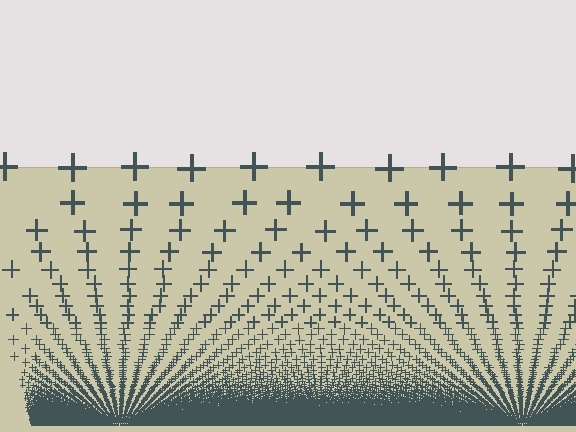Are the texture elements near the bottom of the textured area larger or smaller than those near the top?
Smaller. The gradient is inverted — elements near the bottom are smaller and denser.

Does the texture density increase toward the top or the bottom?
Density increases toward the bottom.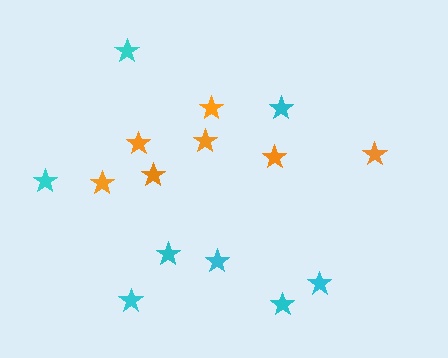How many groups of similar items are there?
There are 2 groups: one group of orange stars (7) and one group of cyan stars (8).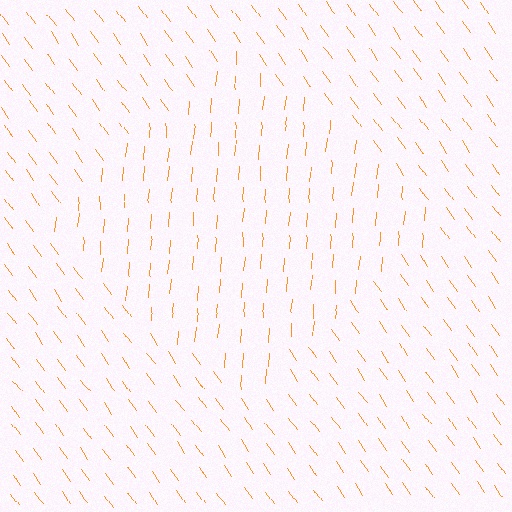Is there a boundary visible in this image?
Yes, there is a texture boundary formed by a change in line orientation.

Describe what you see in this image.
The image is filled with small orange line segments. A diamond region in the image has lines oriented differently from the surrounding lines, creating a visible texture boundary.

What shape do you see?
I see a diamond.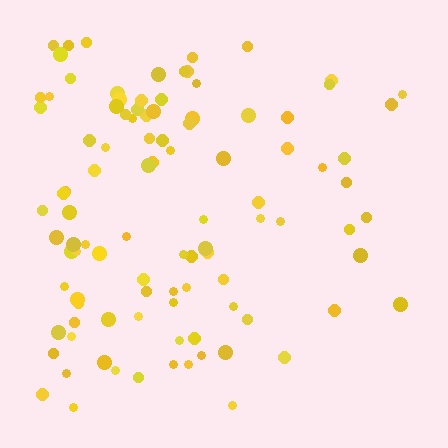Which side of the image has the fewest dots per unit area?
The right.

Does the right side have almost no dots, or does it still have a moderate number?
Still a moderate number, just noticeably fewer than the left.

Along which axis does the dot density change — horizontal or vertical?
Horizontal.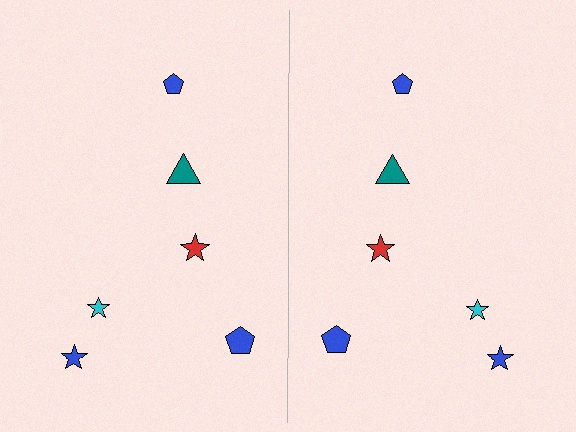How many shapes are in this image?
There are 12 shapes in this image.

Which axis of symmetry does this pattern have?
The pattern has a vertical axis of symmetry running through the center of the image.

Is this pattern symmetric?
Yes, this pattern has bilateral (reflection) symmetry.